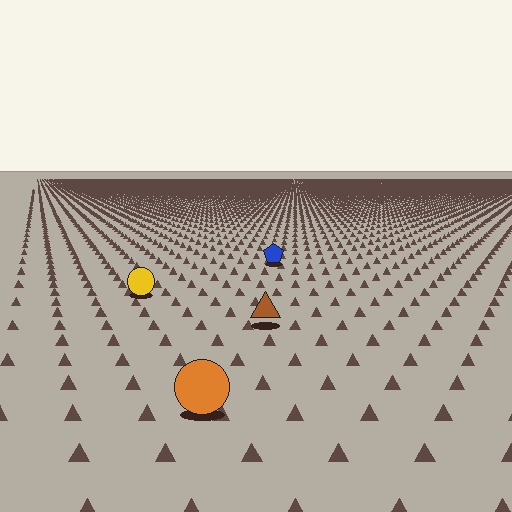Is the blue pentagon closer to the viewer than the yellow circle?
No. The yellow circle is closer — you can tell from the texture gradient: the ground texture is coarser near it.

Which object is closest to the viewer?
The orange circle is closest. The texture marks near it are larger and more spread out.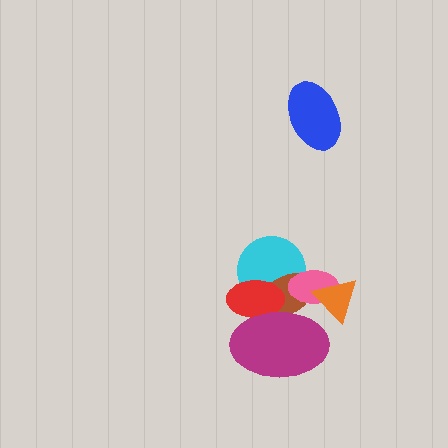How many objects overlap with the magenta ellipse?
4 objects overlap with the magenta ellipse.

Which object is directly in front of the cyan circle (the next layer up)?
The brown ellipse is directly in front of the cyan circle.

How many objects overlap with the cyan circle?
4 objects overlap with the cyan circle.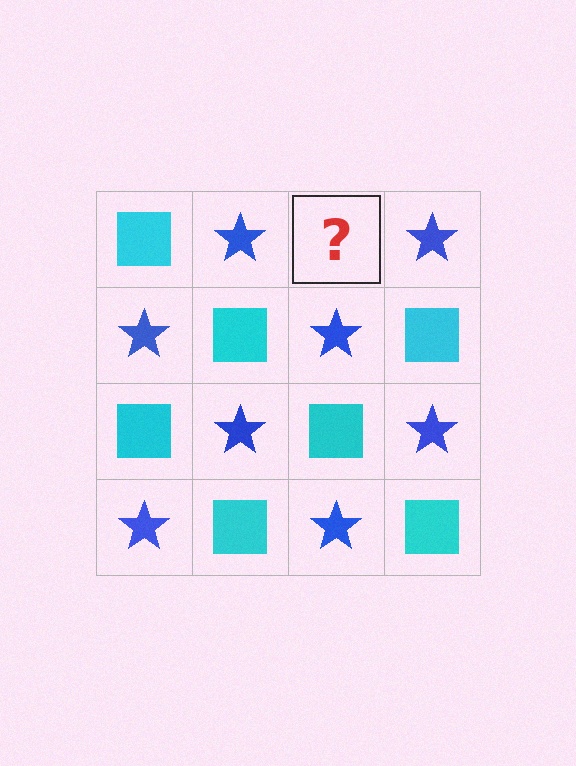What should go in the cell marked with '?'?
The missing cell should contain a cyan square.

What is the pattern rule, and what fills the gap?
The rule is that it alternates cyan square and blue star in a checkerboard pattern. The gap should be filled with a cyan square.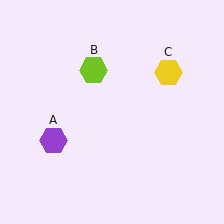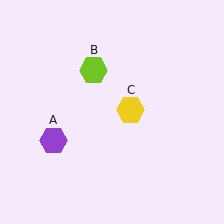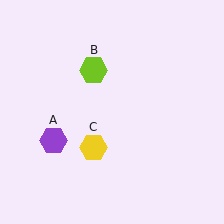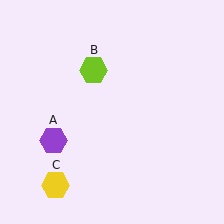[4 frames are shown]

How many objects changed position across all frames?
1 object changed position: yellow hexagon (object C).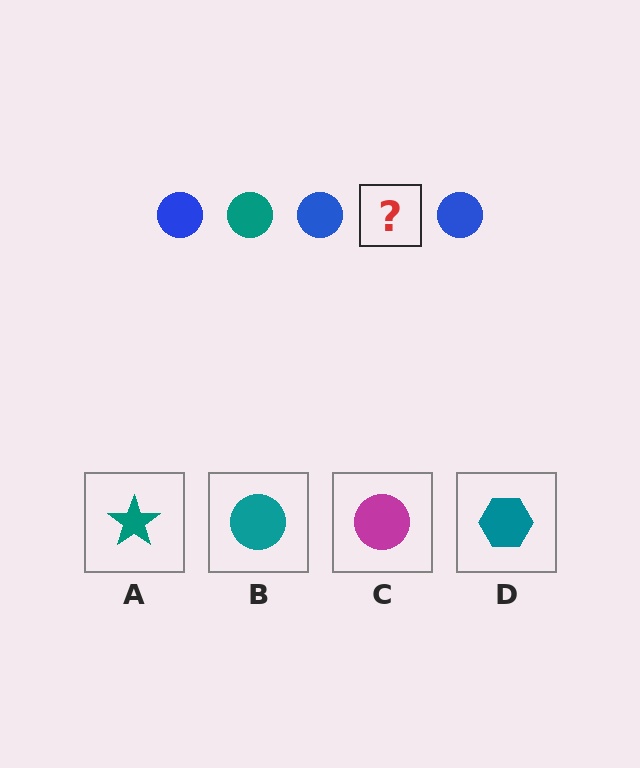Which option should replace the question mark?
Option B.